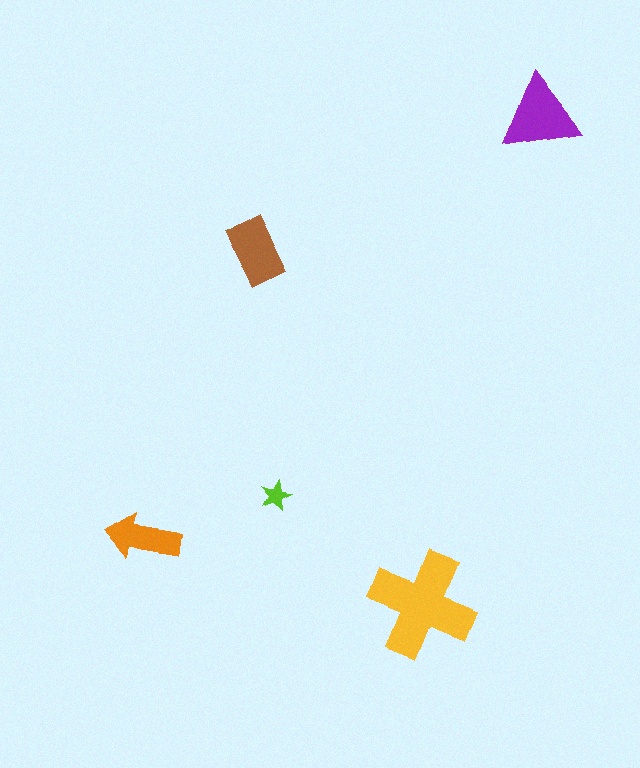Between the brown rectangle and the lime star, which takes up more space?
The brown rectangle.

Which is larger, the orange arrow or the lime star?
The orange arrow.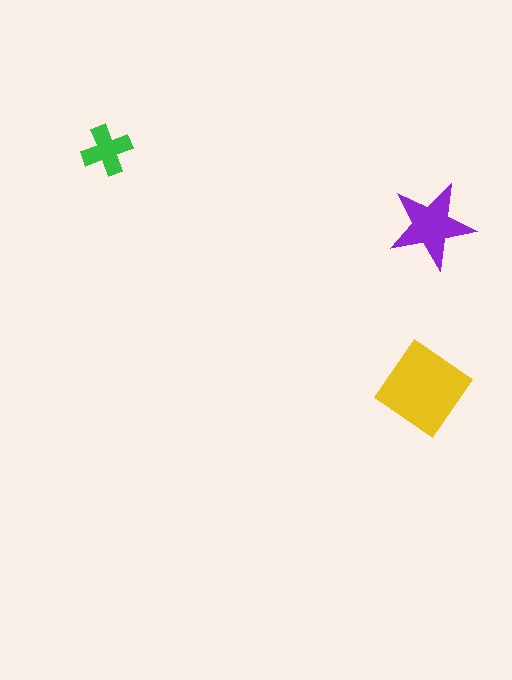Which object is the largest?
The yellow diamond.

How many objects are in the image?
There are 3 objects in the image.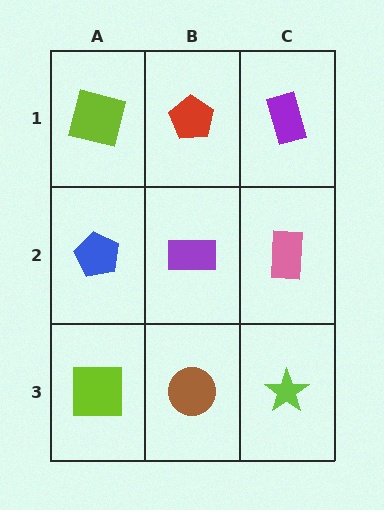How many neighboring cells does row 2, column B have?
4.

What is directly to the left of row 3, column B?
A lime square.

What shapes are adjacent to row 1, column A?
A blue pentagon (row 2, column A), a red pentagon (row 1, column B).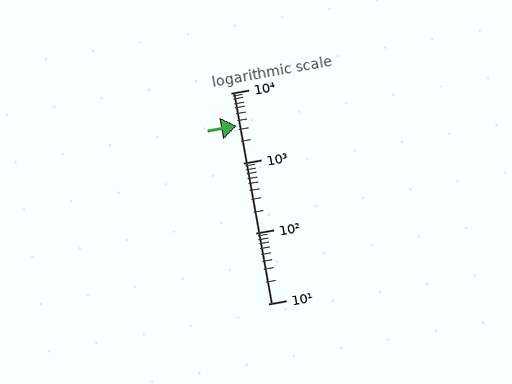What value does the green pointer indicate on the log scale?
The pointer indicates approximately 3400.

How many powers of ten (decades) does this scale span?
The scale spans 3 decades, from 10 to 10000.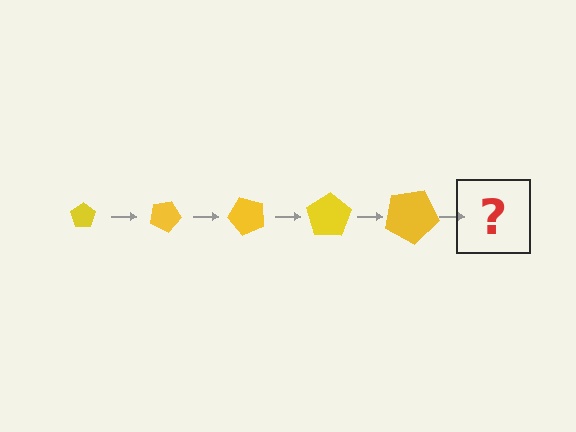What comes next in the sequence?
The next element should be a pentagon, larger than the previous one and rotated 125 degrees from the start.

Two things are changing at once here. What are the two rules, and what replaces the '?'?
The two rules are that the pentagon grows larger each step and it rotates 25 degrees each step. The '?' should be a pentagon, larger than the previous one and rotated 125 degrees from the start.